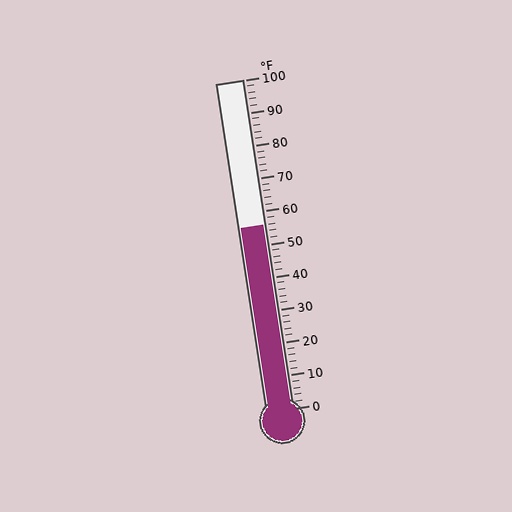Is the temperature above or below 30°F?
The temperature is above 30°F.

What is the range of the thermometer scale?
The thermometer scale ranges from 0°F to 100°F.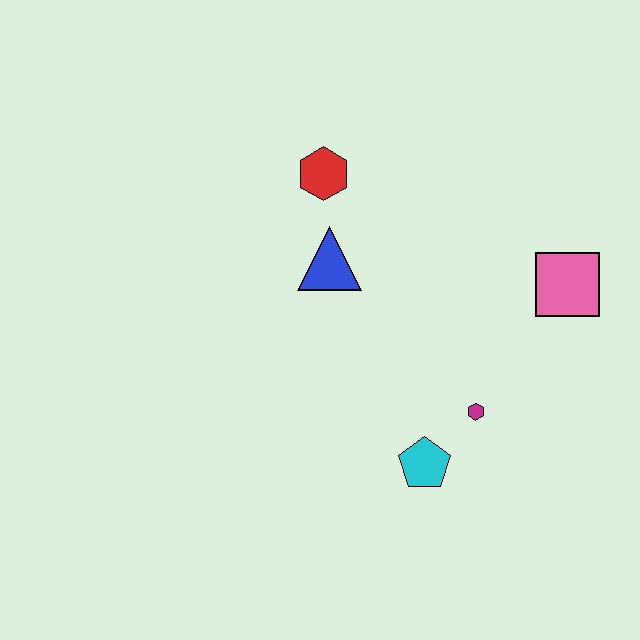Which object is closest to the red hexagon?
The blue triangle is closest to the red hexagon.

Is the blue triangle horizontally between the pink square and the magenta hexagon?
No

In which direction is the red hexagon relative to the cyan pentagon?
The red hexagon is above the cyan pentagon.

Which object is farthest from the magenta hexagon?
The red hexagon is farthest from the magenta hexagon.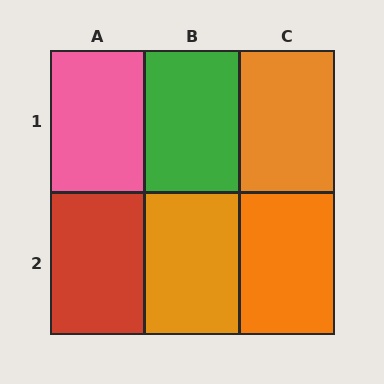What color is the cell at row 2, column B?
Orange.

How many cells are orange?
3 cells are orange.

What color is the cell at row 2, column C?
Orange.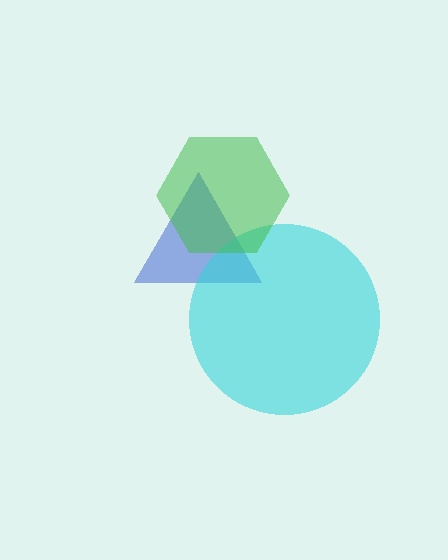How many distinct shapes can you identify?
There are 3 distinct shapes: a blue triangle, a cyan circle, a green hexagon.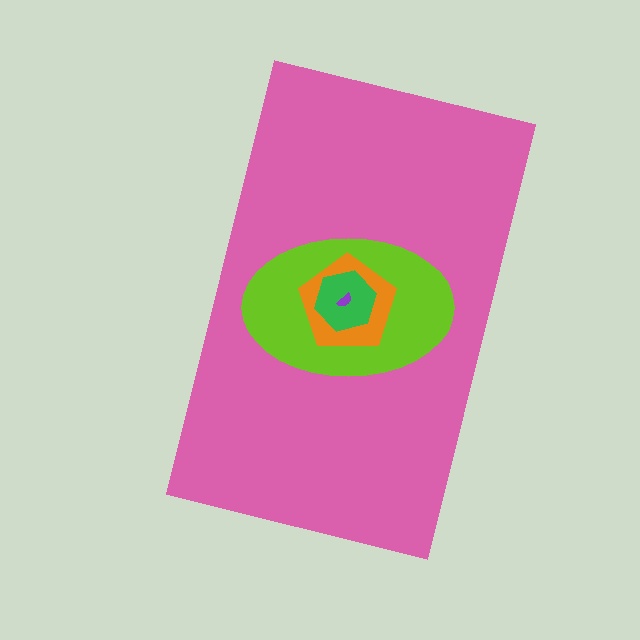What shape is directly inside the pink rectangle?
The lime ellipse.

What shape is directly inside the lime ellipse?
The orange pentagon.